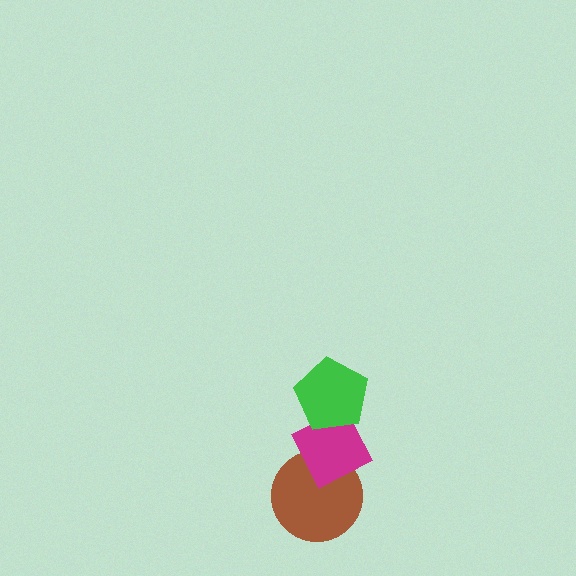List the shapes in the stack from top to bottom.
From top to bottom: the green pentagon, the magenta diamond, the brown circle.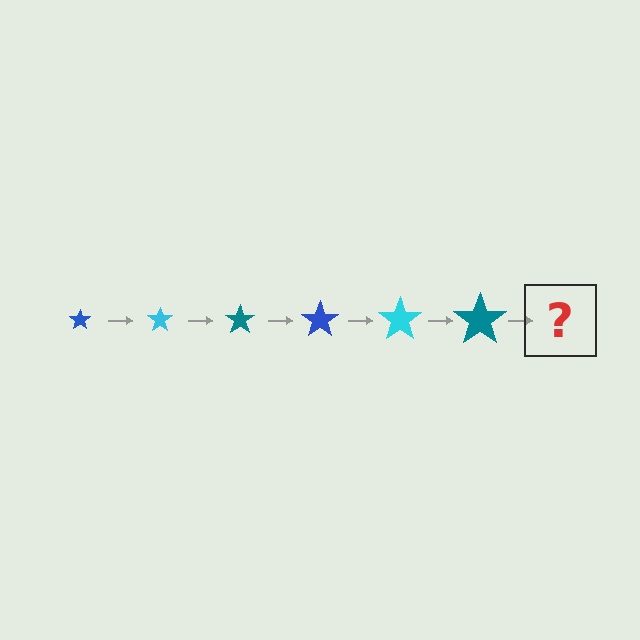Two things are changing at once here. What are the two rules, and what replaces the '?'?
The two rules are that the star grows larger each step and the color cycles through blue, cyan, and teal. The '?' should be a blue star, larger than the previous one.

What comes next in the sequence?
The next element should be a blue star, larger than the previous one.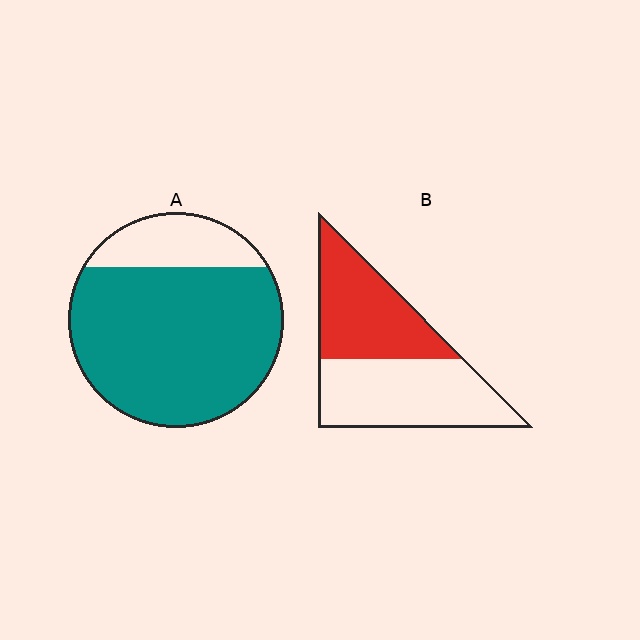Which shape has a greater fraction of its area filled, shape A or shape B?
Shape A.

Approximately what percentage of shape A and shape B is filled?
A is approximately 80% and B is approximately 45%.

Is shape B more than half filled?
Roughly half.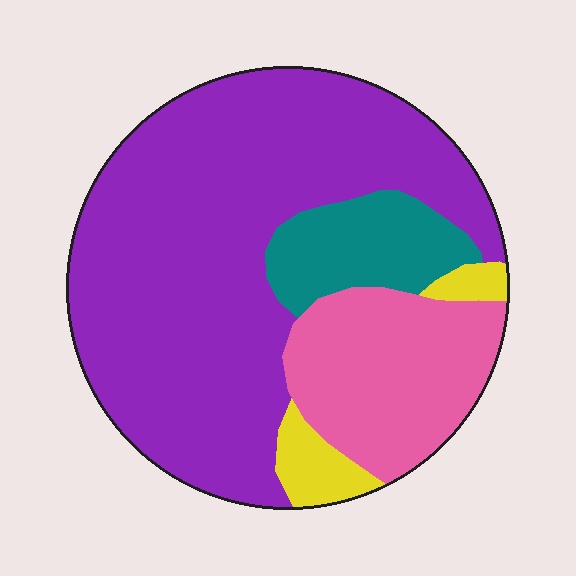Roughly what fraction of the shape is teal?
Teal takes up less than a quarter of the shape.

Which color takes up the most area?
Purple, at roughly 65%.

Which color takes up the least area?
Yellow, at roughly 5%.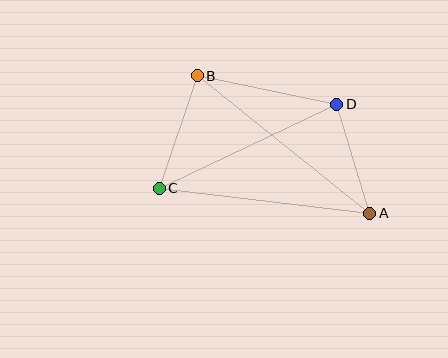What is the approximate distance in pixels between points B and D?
The distance between B and D is approximately 142 pixels.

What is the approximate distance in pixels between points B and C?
The distance between B and C is approximately 119 pixels.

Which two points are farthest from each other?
Points A and B are farthest from each other.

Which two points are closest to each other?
Points A and D are closest to each other.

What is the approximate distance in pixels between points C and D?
The distance between C and D is approximately 197 pixels.